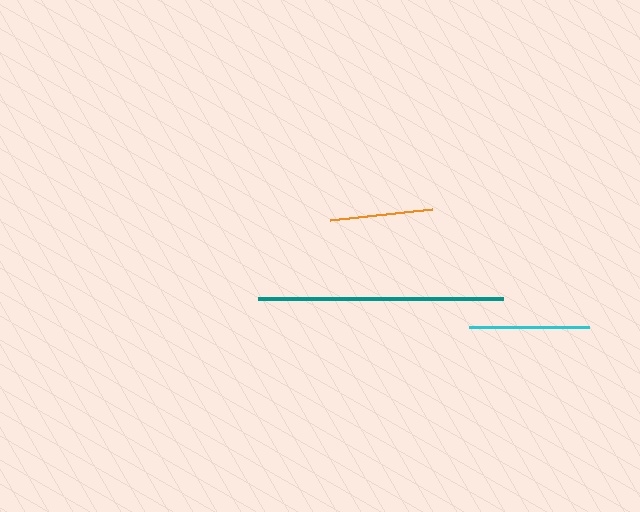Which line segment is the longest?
The teal line is the longest at approximately 245 pixels.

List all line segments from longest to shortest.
From longest to shortest: teal, cyan, orange.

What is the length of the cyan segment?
The cyan segment is approximately 120 pixels long.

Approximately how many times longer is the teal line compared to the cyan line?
The teal line is approximately 2.0 times the length of the cyan line.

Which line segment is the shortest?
The orange line is the shortest at approximately 103 pixels.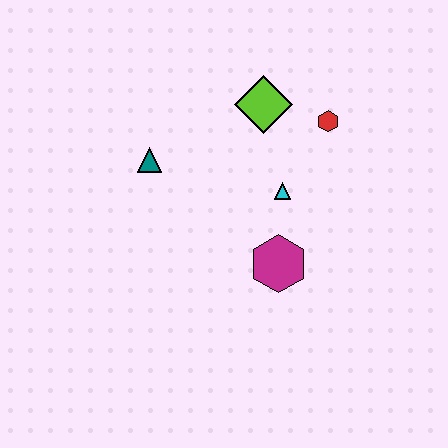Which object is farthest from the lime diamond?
The magenta hexagon is farthest from the lime diamond.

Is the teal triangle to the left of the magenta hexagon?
Yes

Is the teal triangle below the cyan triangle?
No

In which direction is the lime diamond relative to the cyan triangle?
The lime diamond is above the cyan triangle.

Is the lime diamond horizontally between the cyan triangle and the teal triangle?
Yes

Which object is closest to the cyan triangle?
The magenta hexagon is closest to the cyan triangle.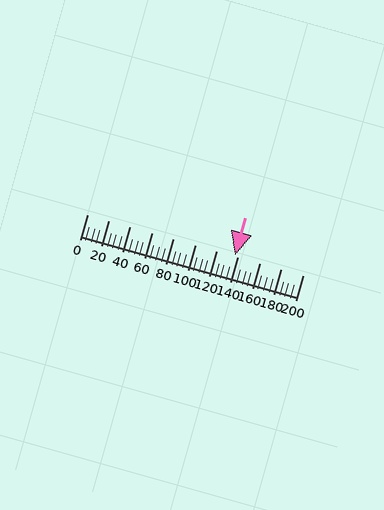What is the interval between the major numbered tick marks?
The major tick marks are spaced 20 units apart.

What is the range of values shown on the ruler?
The ruler shows values from 0 to 200.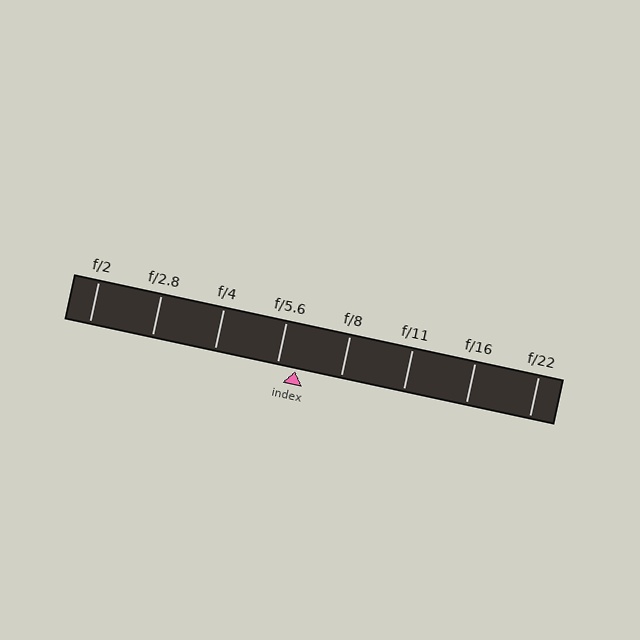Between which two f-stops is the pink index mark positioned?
The index mark is between f/5.6 and f/8.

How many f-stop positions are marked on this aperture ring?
There are 8 f-stop positions marked.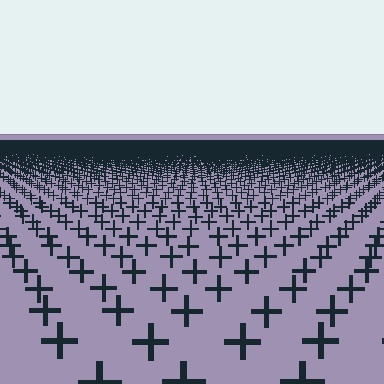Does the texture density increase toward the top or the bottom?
Density increases toward the top.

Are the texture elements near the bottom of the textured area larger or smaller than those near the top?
Larger. Near the bottom, elements are closer to the viewer and appear at a bigger on-screen size.